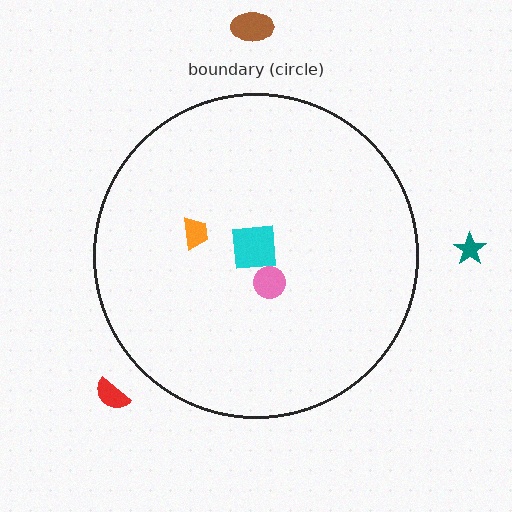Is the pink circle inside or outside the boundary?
Inside.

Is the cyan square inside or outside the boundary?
Inside.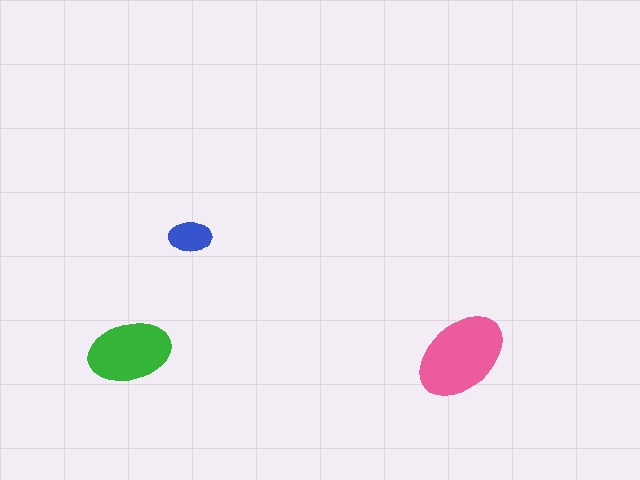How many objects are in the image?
There are 3 objects in the image.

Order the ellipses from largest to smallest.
the pink one, the green one, the blue one.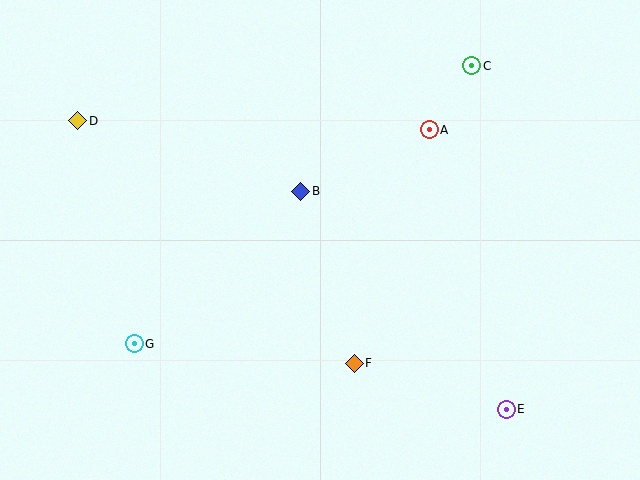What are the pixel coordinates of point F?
Point F is at (354, 363).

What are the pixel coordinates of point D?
Point D is at (78, 121).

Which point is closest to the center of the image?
Point B at (301, 191) is closest to the center.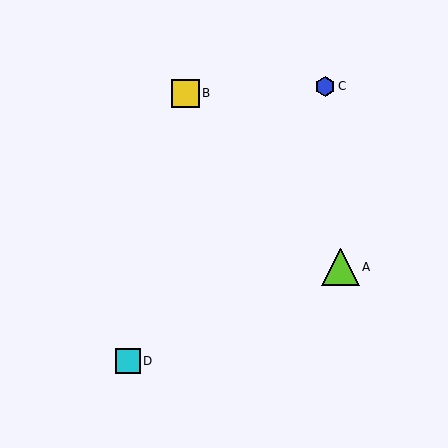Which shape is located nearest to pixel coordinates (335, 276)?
The lime triangle (labeled A) at (341, 267) is nearest to that location.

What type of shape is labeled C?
Shape C is a blue hexagon.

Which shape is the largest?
The lime triangle (labeled A) is the largest.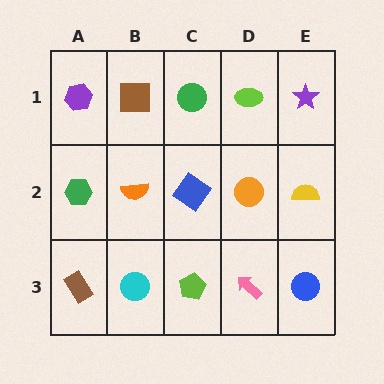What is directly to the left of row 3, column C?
A cyan circle.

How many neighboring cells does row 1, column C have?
3.